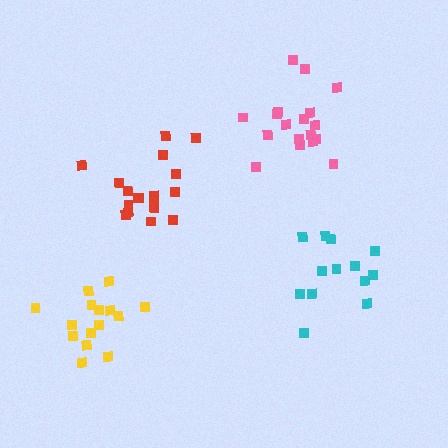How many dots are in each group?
Group 1: 13 dots, Group 2: 18 dots, Group 3: 18 dots, Group 4: 15 dots (64 total).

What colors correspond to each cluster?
The clusters are colored: cyan, red, pink, yellow.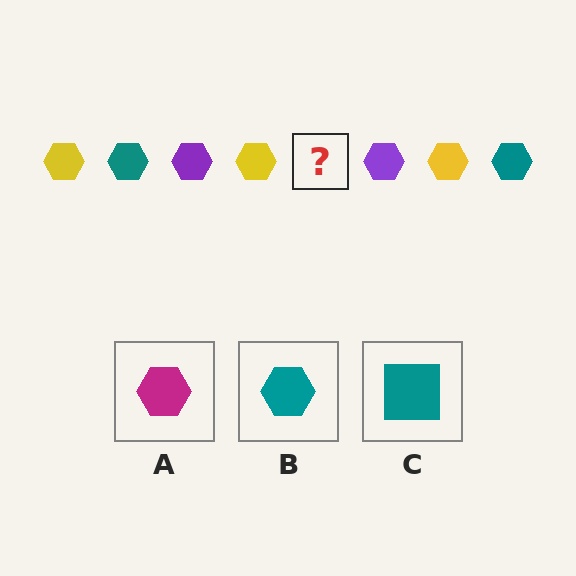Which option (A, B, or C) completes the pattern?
B.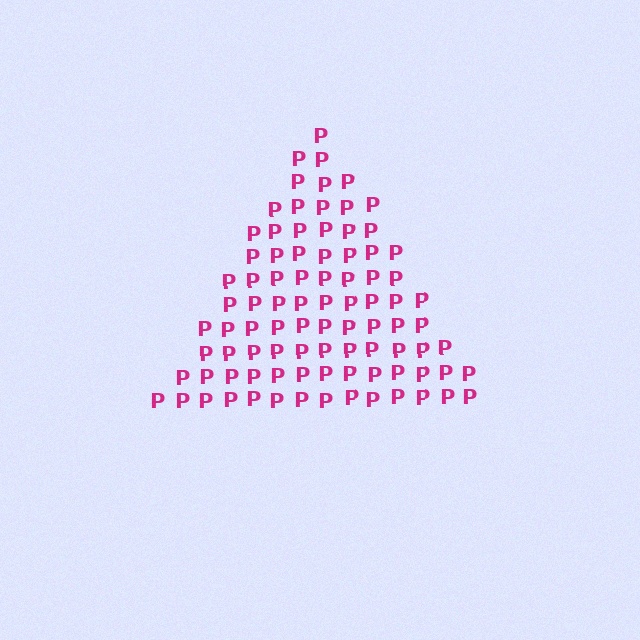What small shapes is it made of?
It is made of small letter P's.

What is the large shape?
The large shape is a triangle.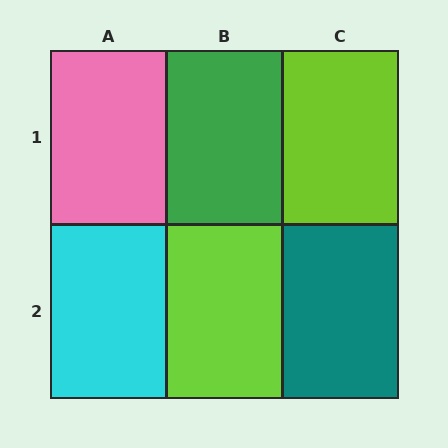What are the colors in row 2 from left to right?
Cyan, lime, teal.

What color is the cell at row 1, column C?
Lime.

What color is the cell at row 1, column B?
Green.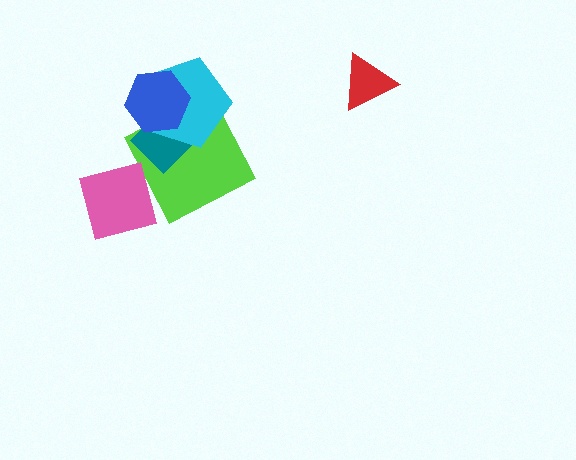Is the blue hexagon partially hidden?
No, no other shape covers it.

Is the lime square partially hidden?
Yes, it is partially covered by another shape.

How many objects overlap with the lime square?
3 objects overlap with the lime square.